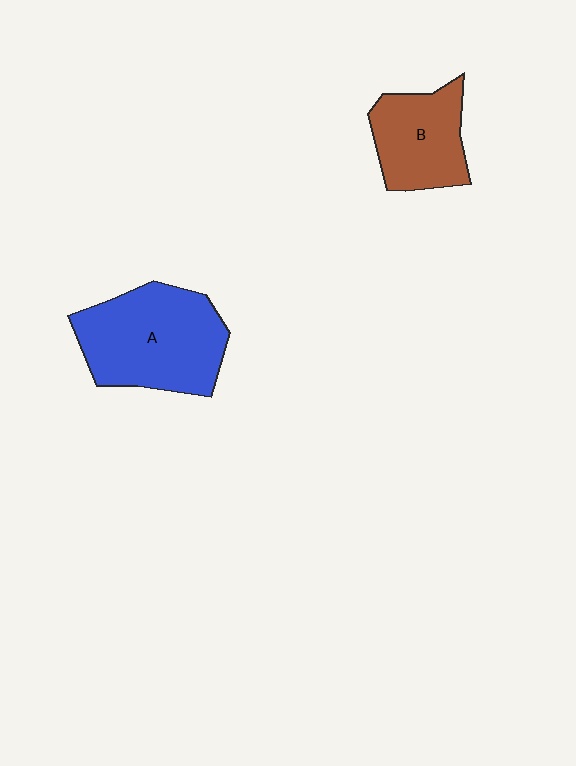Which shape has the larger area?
Shape A (blue).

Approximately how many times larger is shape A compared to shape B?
Approximately 1.5 times.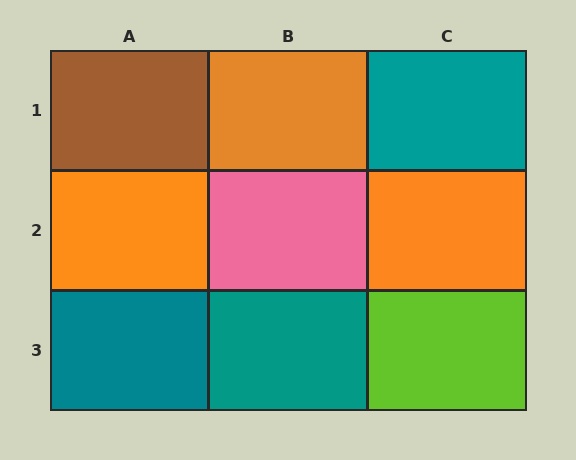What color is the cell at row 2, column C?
Orange.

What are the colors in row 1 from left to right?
Brown, orange, teal.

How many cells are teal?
3 cells are teal.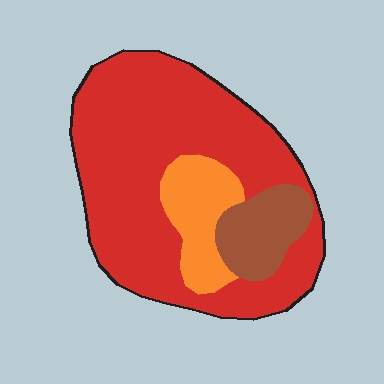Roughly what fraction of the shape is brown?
Brown covers 13% of the shape.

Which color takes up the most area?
Red, at roughly 75%.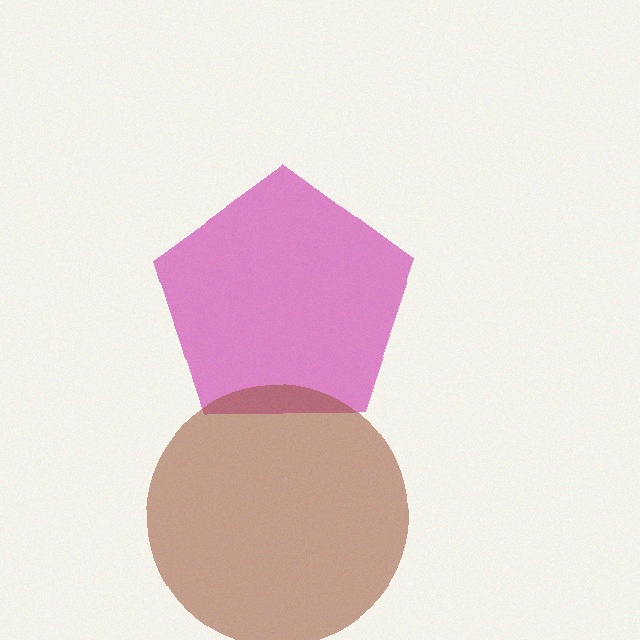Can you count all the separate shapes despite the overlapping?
Yes, there are 2 separate shapes.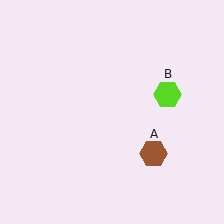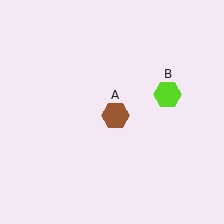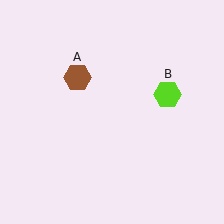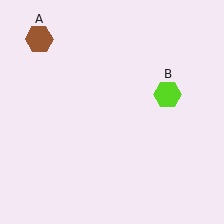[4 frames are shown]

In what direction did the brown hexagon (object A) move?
The brown hexagon (object A) moved up and to the left.